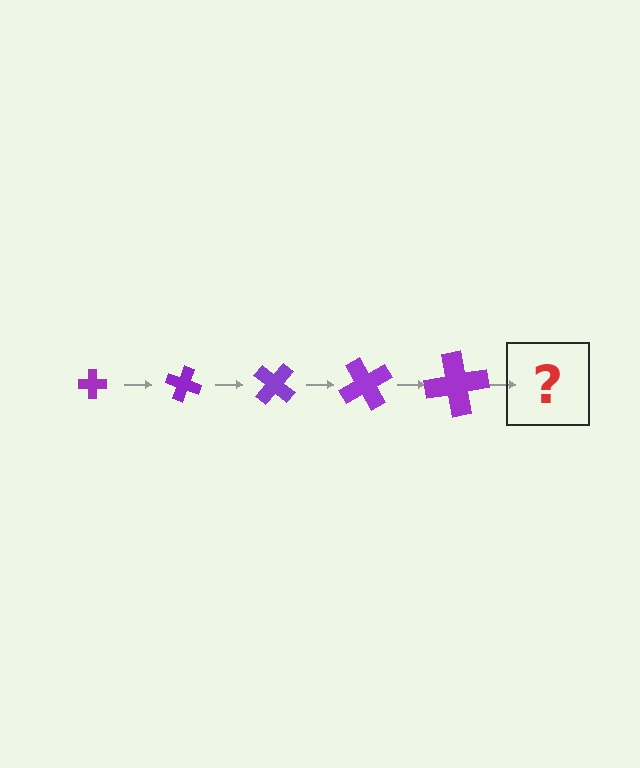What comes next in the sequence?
The next element should be a cross, larger than the previous one and rotated 100 degrees from the start.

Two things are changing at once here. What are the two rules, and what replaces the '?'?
The two rules are that the cross grows larger each step and it rotates 20 degrees each step. The '?' should be a cross, larger than the previous one and rotated 100 degrees from the start.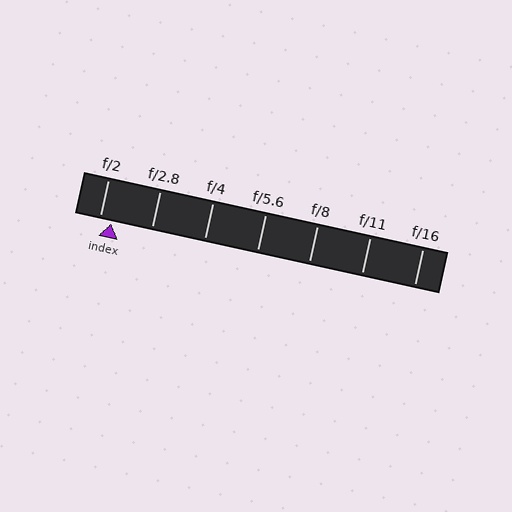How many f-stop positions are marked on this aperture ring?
There are 7 f-stop positions marked.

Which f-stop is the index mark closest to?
The index mark is closest to f/2.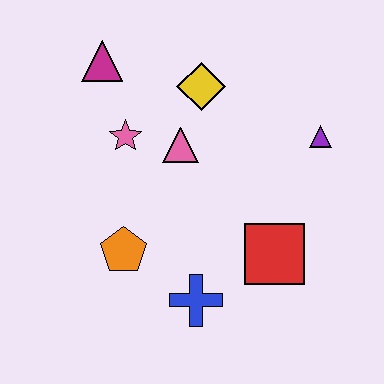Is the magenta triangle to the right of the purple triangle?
No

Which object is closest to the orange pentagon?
The blue cross is closest to the orange pentagon.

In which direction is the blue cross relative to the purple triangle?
The blue cross is below the purple triangle.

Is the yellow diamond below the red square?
No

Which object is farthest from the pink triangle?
The blue cross is farthest from the pink triangle.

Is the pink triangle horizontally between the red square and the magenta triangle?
Yes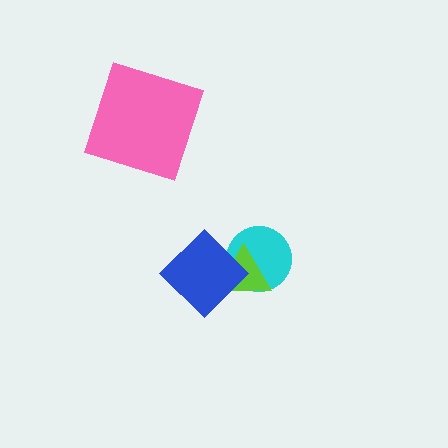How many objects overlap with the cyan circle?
2 objects overlap with the cyan circle.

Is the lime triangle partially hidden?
Yes, it is partially covered by another shape.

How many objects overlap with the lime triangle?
2 objects overlap with the lime triangle.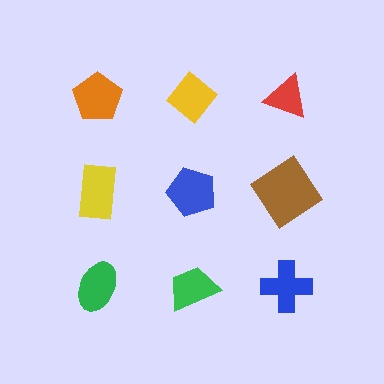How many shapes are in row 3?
3 shapes.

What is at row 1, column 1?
An orange pentagon.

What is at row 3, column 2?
A green trapezoid.